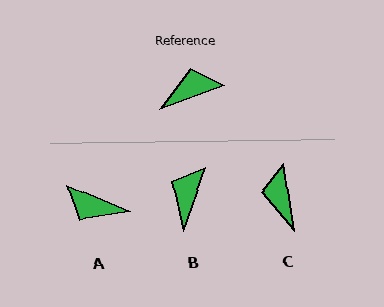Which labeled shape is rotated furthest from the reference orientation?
A, about 137 degrees away.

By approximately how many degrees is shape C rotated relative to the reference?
Approximately 79 degrees counter-clockwise.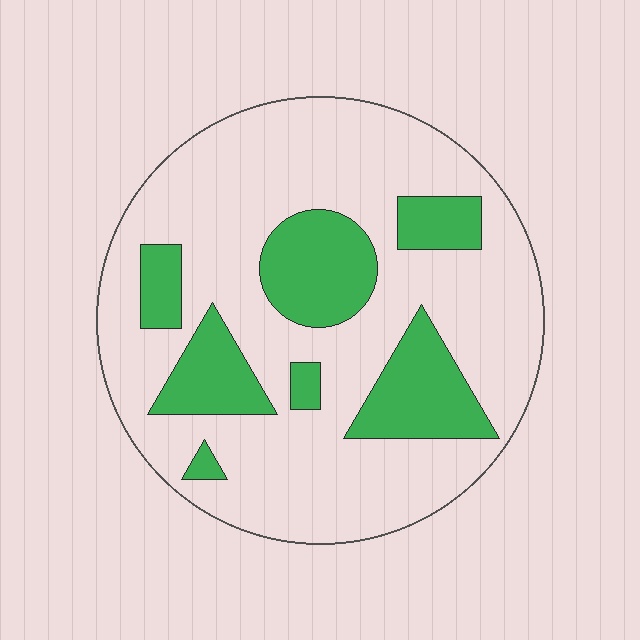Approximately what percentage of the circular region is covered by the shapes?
Approximately 25%.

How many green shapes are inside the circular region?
7.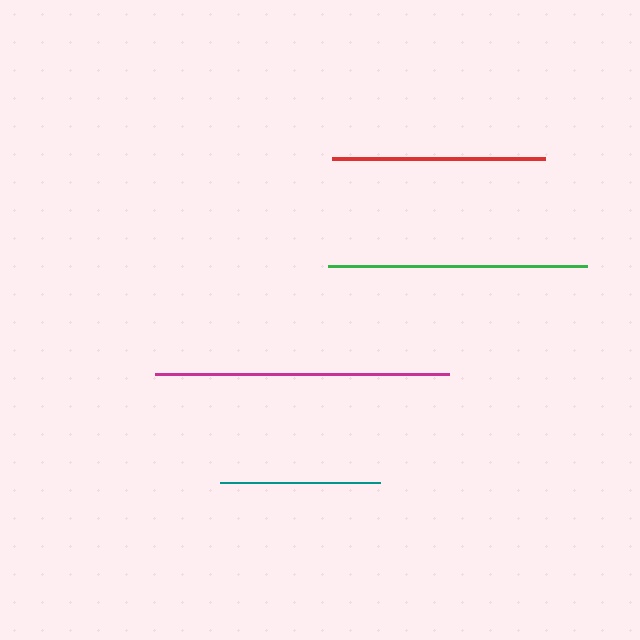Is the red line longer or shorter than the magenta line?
The magenta line is longer than the red line.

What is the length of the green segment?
The green segment is approximately 259 pixels long.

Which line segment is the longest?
The magenta line is the longest at approximately 295 pixels.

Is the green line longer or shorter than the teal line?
The green line is longer than the teal line.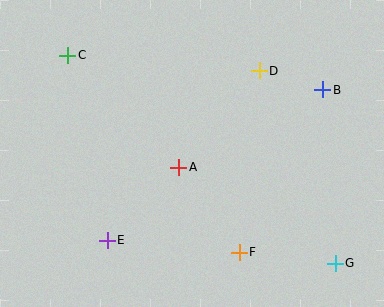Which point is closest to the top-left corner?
Point C is closest to the top-left corner.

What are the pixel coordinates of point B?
Point B is at (323, 90).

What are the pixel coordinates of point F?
Point F is at (239, 252).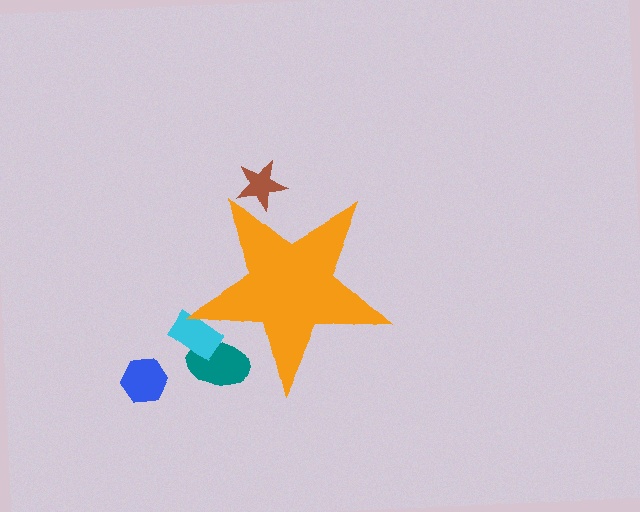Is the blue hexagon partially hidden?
No, the blue hexagon is fully visible.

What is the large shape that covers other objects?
An orange star.